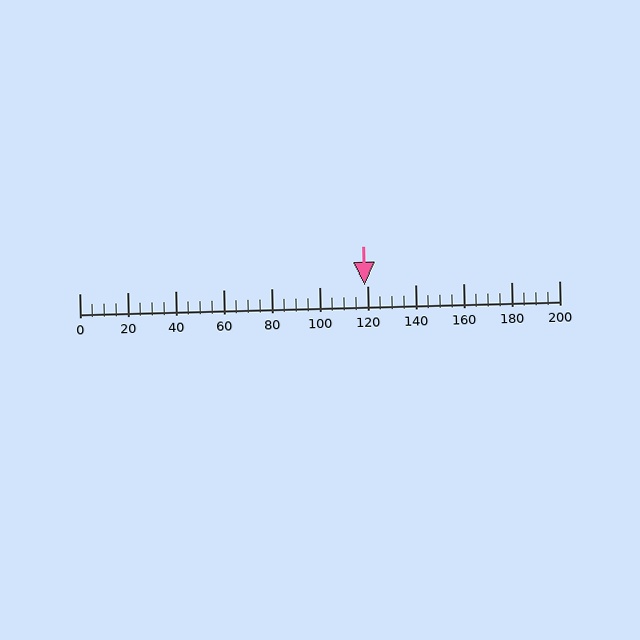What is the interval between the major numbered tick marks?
The major tick marks are spaced 20 units apart.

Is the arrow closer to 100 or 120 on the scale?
The arrow is closer to 120.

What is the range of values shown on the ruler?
The ruler shows values from 0 to 200.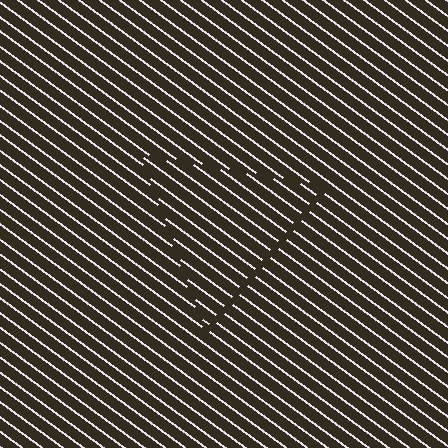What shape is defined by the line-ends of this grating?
An illusory triangle. The interior of the shape contains the same grating, shifted by half a period — the contour is defined by the phase discontinuity where line-ends from the inner and outer gratings abut.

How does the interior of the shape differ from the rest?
The interior of the shape contains the same grating, shifted by half a period — the contour is defined by the phase discontinuity where line-ends from the inner and outer gratings abut.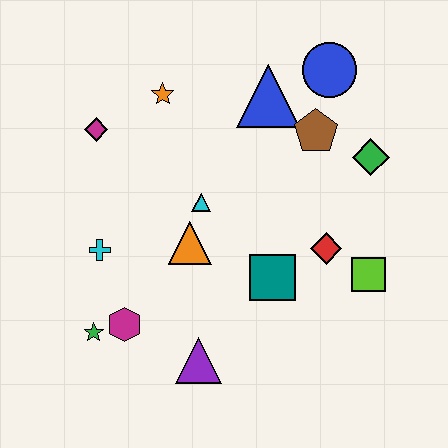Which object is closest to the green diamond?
The brown pentagon is closest to the green diamond.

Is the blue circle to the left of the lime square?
Yes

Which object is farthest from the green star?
The blue circle is farthest from the green star.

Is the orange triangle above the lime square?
Yes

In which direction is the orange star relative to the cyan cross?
The orange star is above the cyan cross.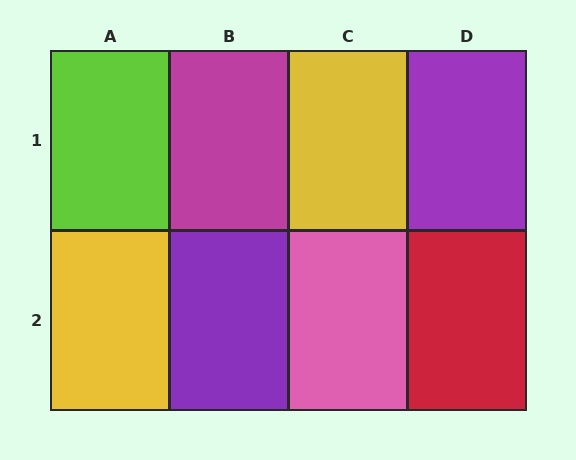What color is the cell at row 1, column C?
Yellow.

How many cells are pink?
1 cell is pink.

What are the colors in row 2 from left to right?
Yellow, purple, pink, red.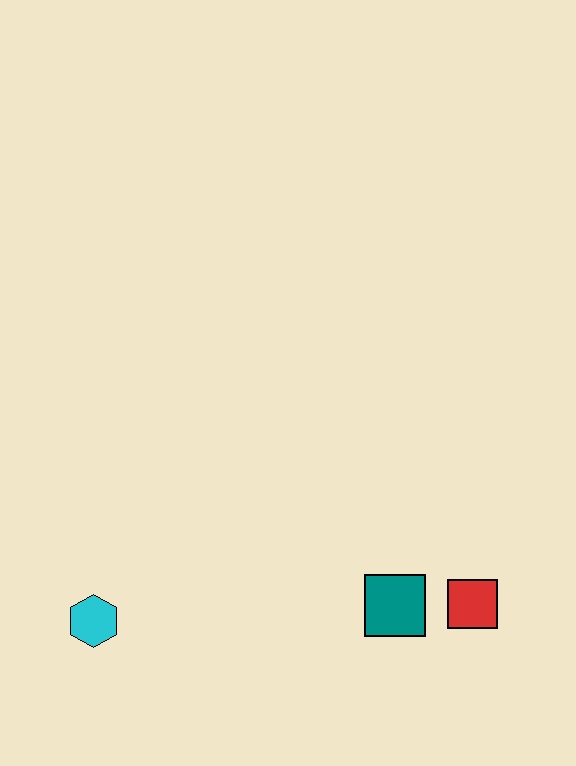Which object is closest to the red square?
The teal square is closest to the red square.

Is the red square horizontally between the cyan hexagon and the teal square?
No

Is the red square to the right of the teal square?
Yes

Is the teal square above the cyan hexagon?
Yes